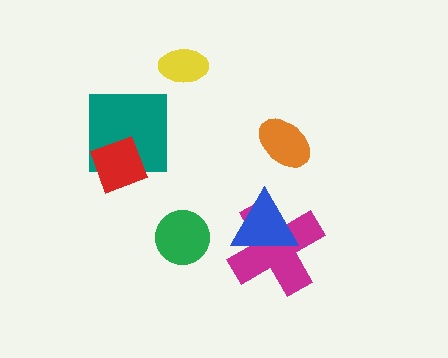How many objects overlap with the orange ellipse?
0 objects overlap with the orange ellipse.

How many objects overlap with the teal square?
1 object overlaps with the teal square.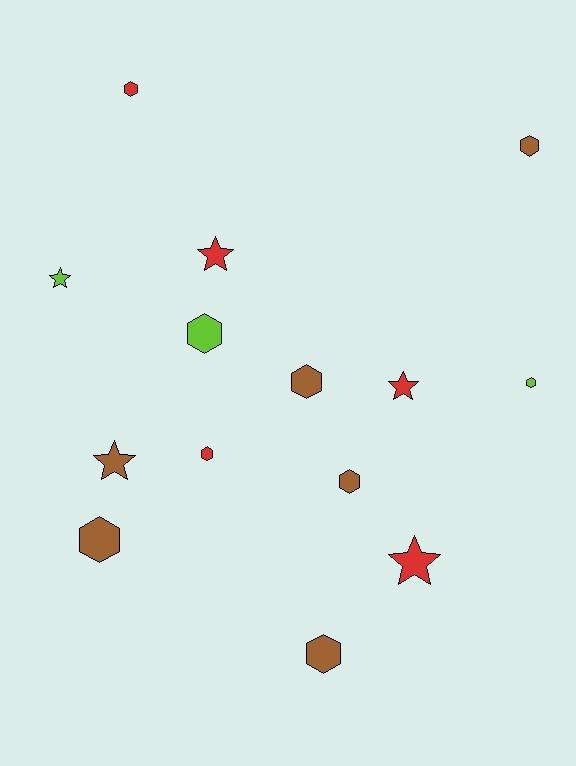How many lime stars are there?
There is 1 lime star.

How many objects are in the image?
There are 14 objects.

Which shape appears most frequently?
Hexagon, with 9 objects.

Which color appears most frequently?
Brown, with 6 objects.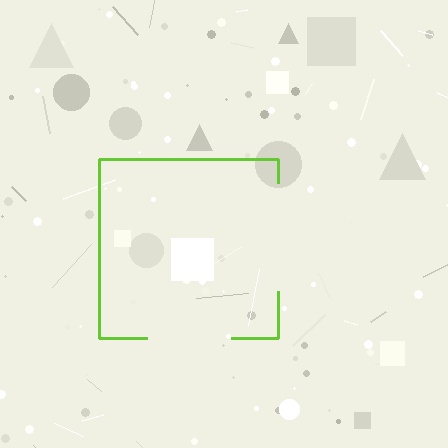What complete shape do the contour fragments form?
The contour fragments form a square.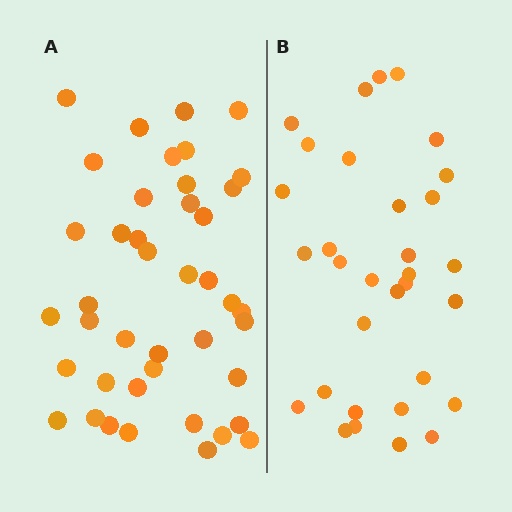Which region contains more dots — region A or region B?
Region A (the left region) has more dots.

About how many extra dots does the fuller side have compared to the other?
Region A has roughly 10 or so more dots than region B.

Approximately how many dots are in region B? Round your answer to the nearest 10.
About 30 dots. (The exact count is 32, which rounds to 30.)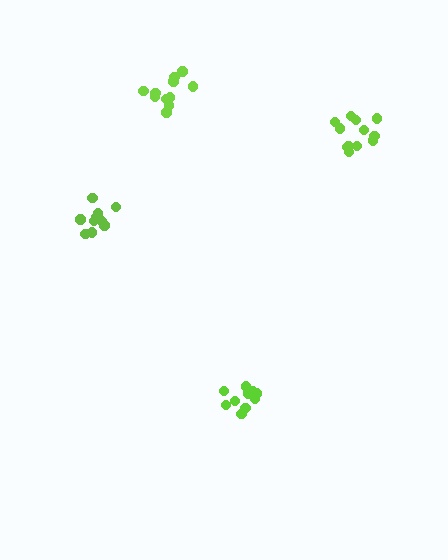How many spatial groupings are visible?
There are 4 spatial groupings.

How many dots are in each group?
Group 1: 10 dots, Group 2: 11 dots, Group 3: 12 dots, Group 4: 10 dots (43 total).